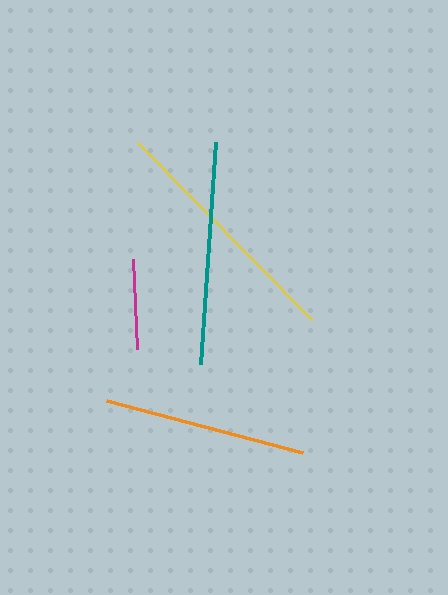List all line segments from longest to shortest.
From longest to shortest: yellow, teal, orange, magenta.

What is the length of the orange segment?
The orange segment is approximately 203 pixels long.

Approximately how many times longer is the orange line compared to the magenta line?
The orange line is approximately 2.3 times the length of the magenta line.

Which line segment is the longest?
The yellow line is the longest at approximately 248 pixels.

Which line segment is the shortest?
The magenta line is the shortest at approximately 90 pixels.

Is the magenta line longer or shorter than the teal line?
The teal line is longer than the magenta line.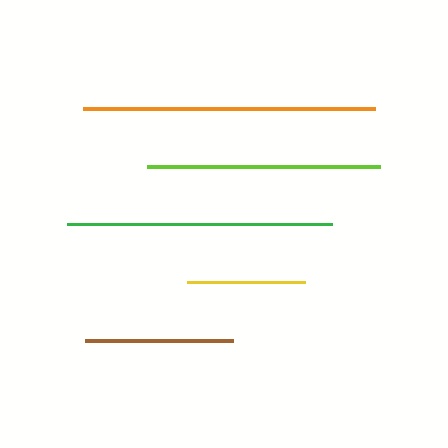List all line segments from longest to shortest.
From longest to shortest: orange, green, lime, brown, yellow.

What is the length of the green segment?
The green segment is approximately 265 pixels long.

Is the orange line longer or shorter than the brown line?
The orange line is longer than the brown line.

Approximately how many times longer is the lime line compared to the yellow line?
The lime line is approximately 2.0 times the length of the yellow line.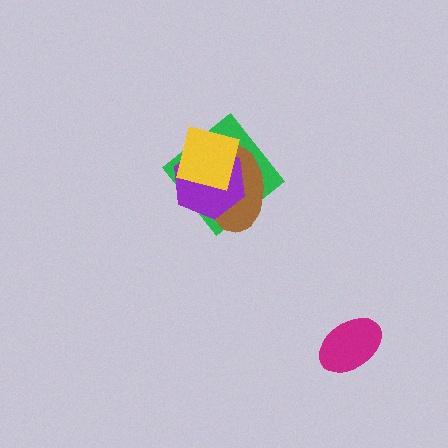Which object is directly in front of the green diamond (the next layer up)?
The brown ellipse is directly in front of the green diamond.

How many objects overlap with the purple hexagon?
3 objects overlap with the purple hexagon.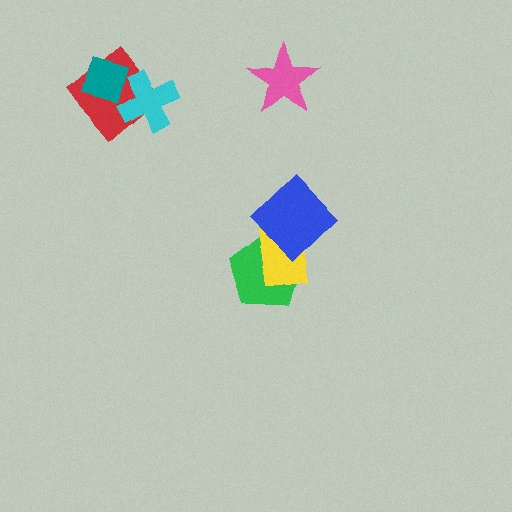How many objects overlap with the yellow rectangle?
2 objects overlap with the yellow rectangle.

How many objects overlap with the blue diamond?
2 objects overlap with the blue diamond.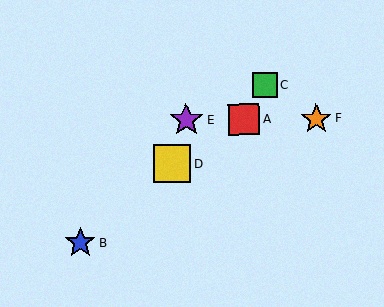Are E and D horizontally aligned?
No, E is at y≈120 and D is at y≈164.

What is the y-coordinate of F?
Object F is at y≈119.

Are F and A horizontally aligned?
Yes, both are at y≈119.